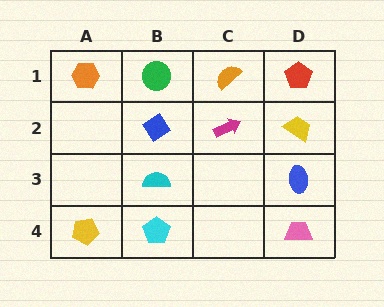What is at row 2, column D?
A yellow trapezoid.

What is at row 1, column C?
An orange semicircle.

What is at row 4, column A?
A yellow pentagon.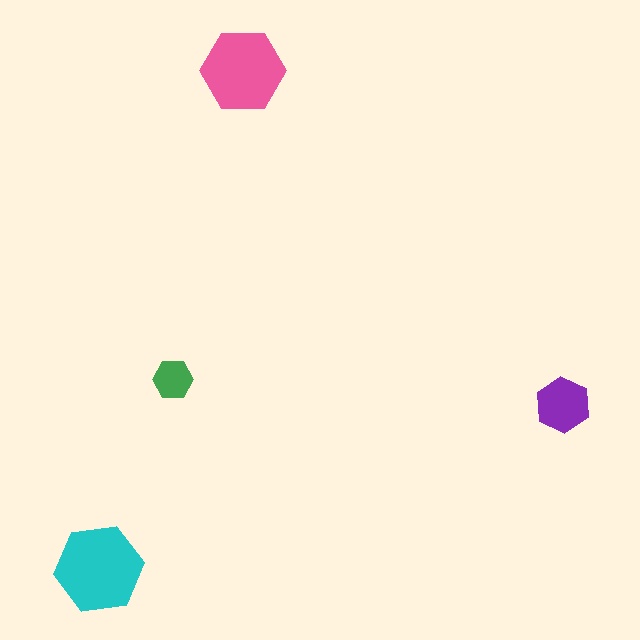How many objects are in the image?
There are 4 objects in the image.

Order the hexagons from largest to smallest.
the cyan one, the pink one, the purple one, the green one.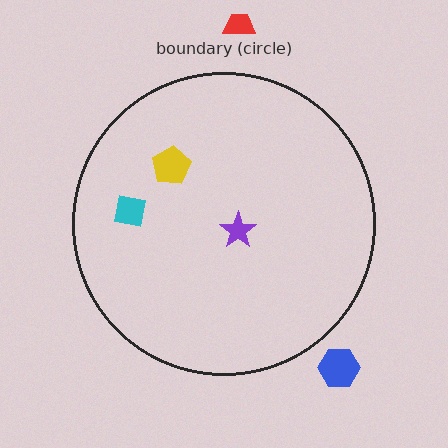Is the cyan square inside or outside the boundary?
Inside.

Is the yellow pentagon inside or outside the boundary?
Inside.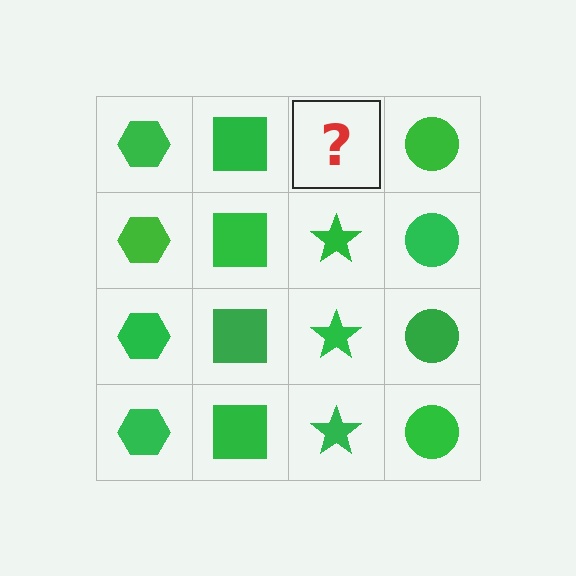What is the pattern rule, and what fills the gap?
The rule is that each column has a consistent shape. The gap should be filled with a green star.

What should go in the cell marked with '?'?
The missing cell should contain a green star.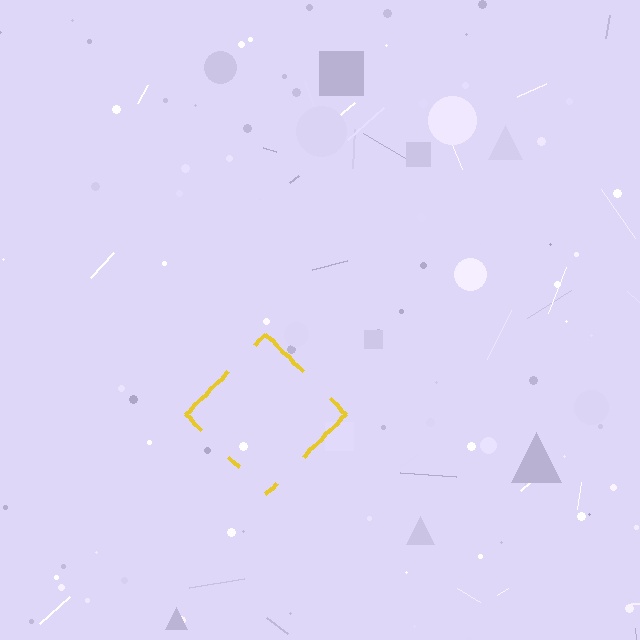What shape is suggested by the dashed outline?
The dashed outline suggests a diamond.